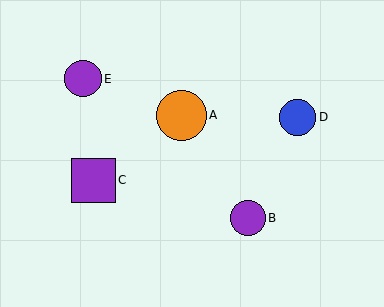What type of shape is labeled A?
Shape A is an orange circle.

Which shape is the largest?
The orange circle (labeled A) is the largest.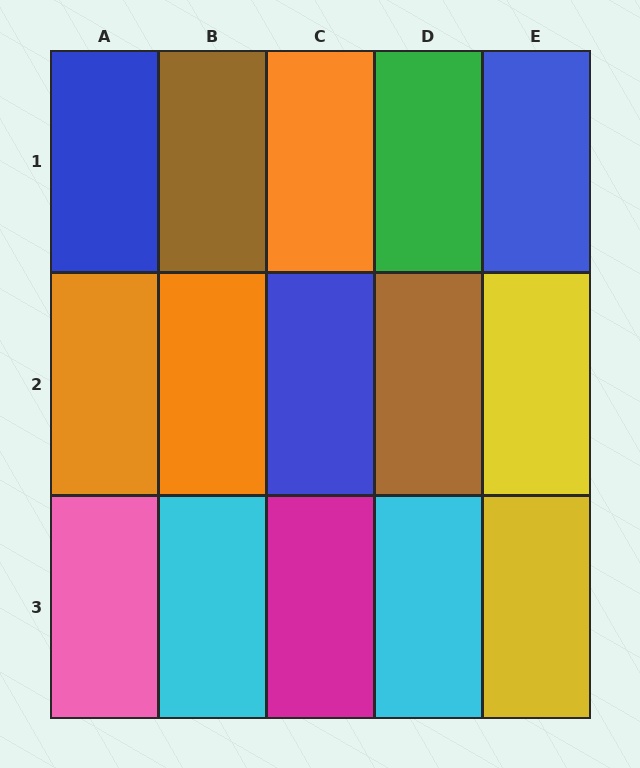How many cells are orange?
3 cells are orange.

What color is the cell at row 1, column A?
Blue.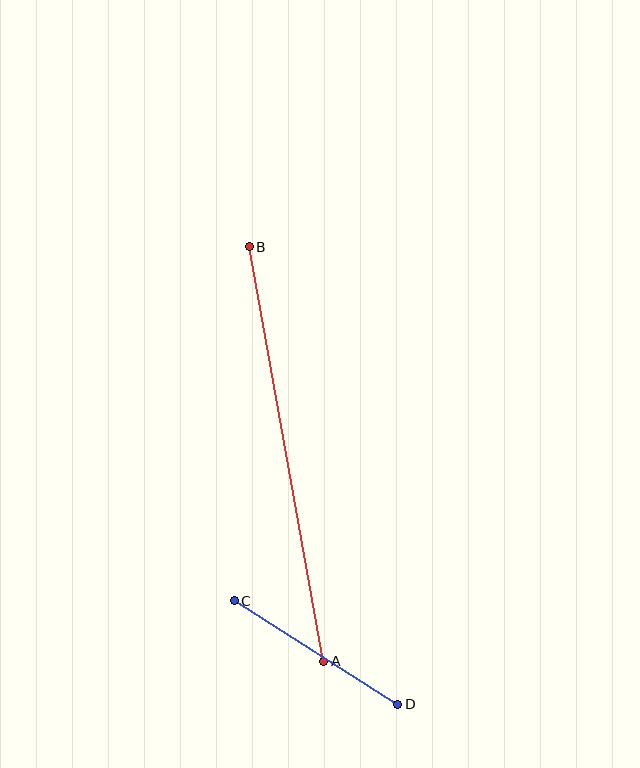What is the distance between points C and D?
The distance is approximately 194 pixels.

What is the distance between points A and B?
The distance is approximately 421 pixels.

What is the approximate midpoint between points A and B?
The midpoint is at approximately (287, 454) pixels.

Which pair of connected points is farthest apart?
Points A and B are farthest apart.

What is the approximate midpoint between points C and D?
The midpoint is at approximately (316, 653) pixels.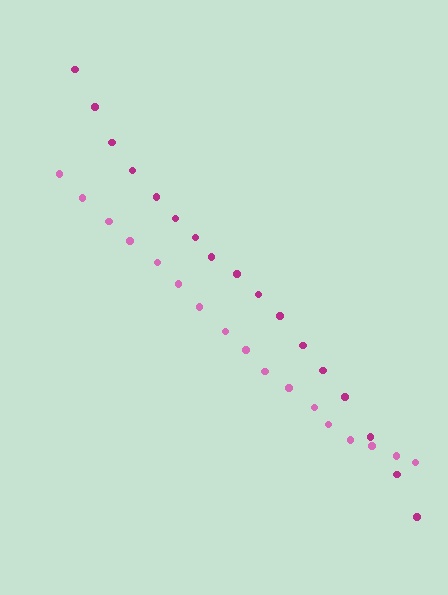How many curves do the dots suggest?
There are 2 distinct paths.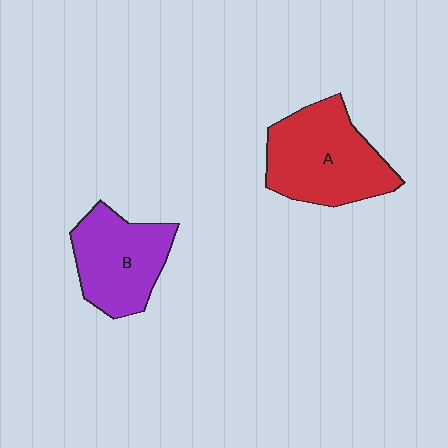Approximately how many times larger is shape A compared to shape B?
Approximately 1.2 times.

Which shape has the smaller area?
Shape B (purple).